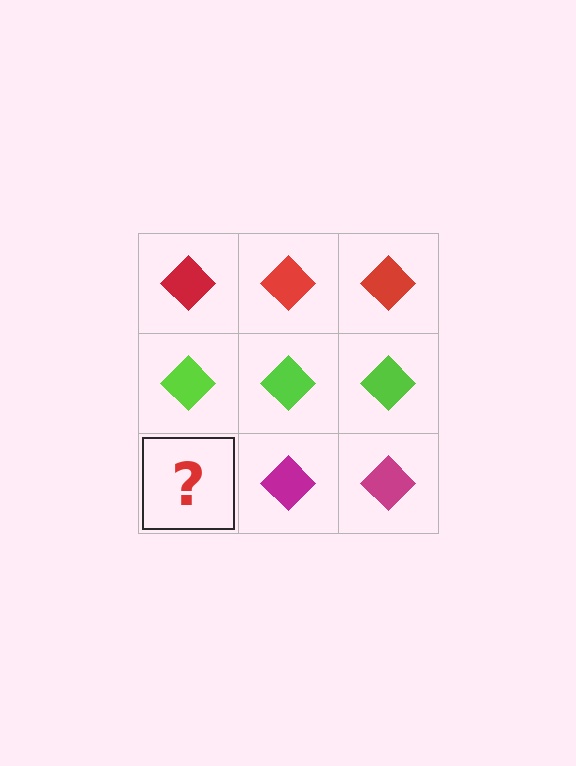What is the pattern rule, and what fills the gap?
The rule is that each row has a consistent color. The gap should be filled with a magenta diamond.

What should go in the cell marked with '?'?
The missing cell should contain a magenta diamond.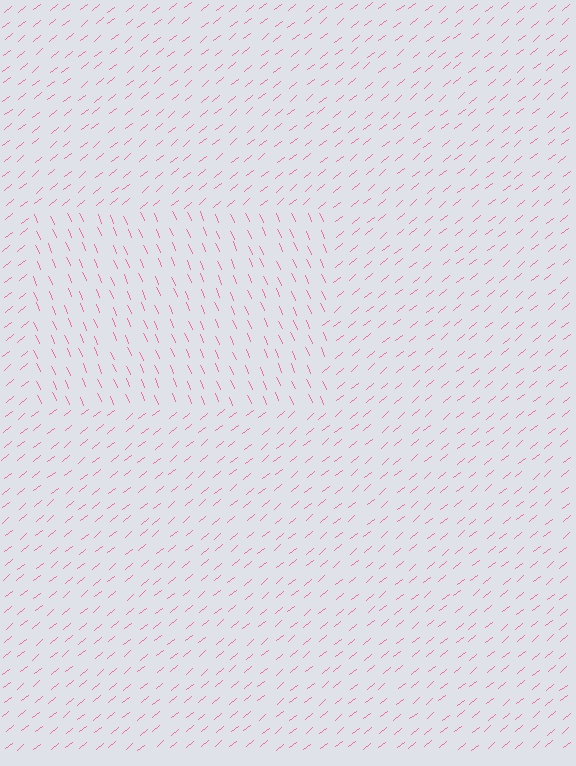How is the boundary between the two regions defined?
The boundary is defined purely by a change in line orientation (approximately 74 degrees difference). All lines are the same color and thickness.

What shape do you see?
I see a rectangle.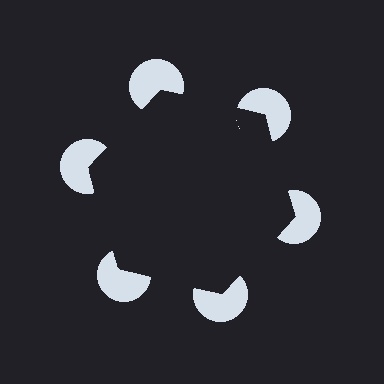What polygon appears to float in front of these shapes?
An illusory hexagon — its edges are inferred from the aligned wedge cuts in the pac-man discs, not physically drawn.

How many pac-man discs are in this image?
There are 6 — one at each vertex of the illusory hexagon.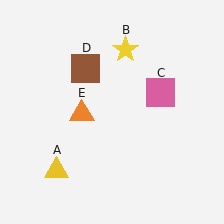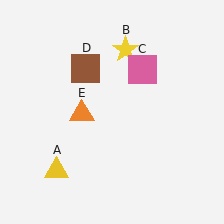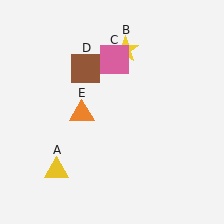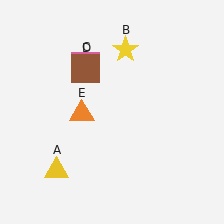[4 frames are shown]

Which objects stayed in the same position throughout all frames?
Yellow triangle (object A) and yellow star (object B) and brown square (object D) and orange triangle (object E) remained stationary.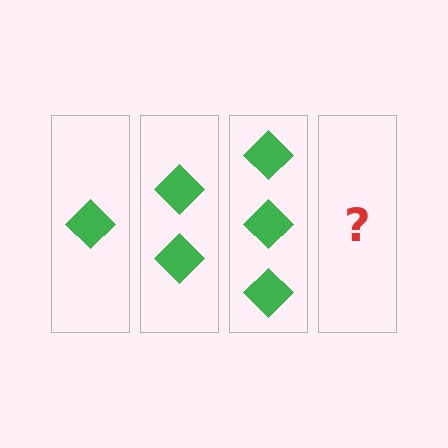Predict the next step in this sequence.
The next step is 4 diamonds.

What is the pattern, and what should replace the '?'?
The pattern is that each step adds one more diamond. The '?' should be 4 diamonds.